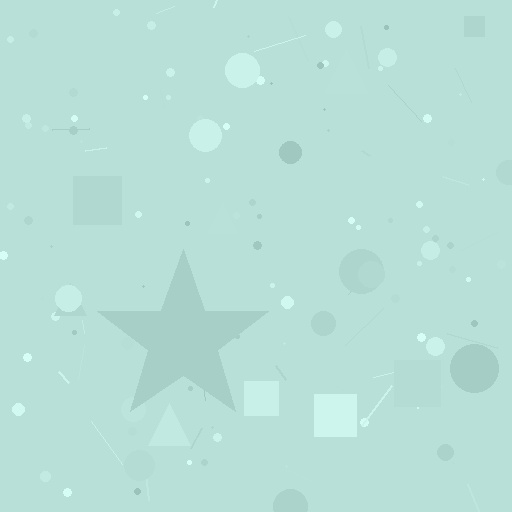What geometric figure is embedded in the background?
A star is embedded in the background.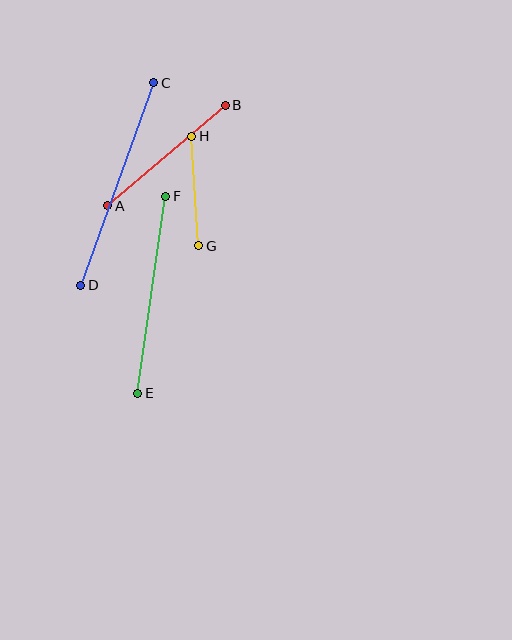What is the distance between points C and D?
The distance is approximately 215 pixels.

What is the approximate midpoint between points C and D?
The midpoint is at approximately (117, 184) pixels.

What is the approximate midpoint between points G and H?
The midpoint is at approximately (195, 191) pixels.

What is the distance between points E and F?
The distance is approximately 199 pixels.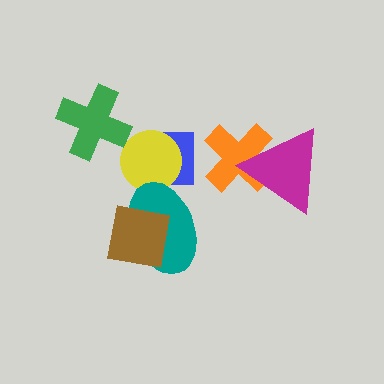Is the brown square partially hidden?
No, no other shape covers it.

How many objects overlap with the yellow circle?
2 objects overlap with the yellow circle.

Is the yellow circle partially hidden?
Yes, it is partially covered by another shape.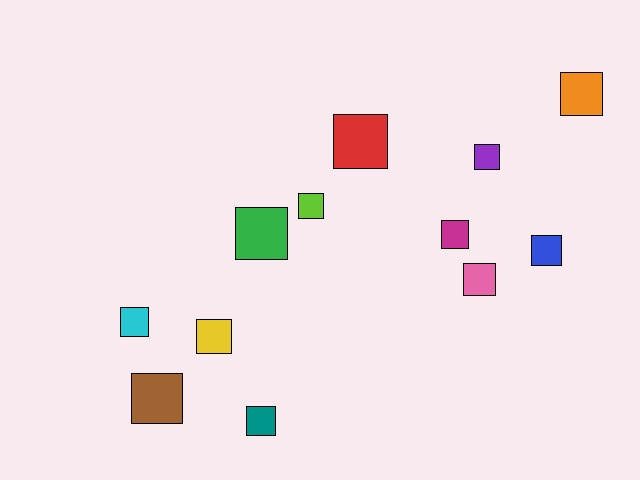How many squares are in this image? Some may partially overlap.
There are 12 squares.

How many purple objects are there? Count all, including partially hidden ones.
There is 1 purple object.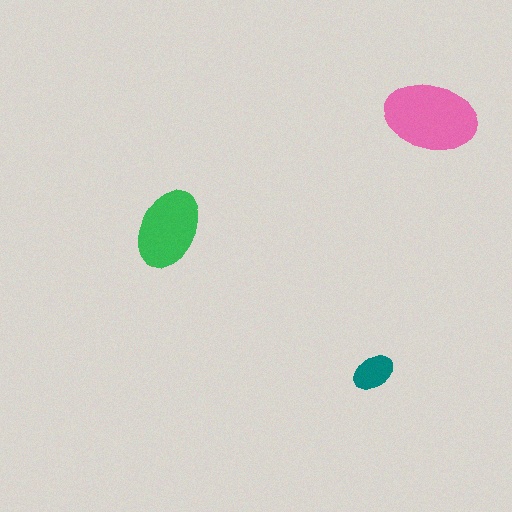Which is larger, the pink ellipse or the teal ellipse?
The pink one.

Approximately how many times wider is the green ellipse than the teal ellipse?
About 2 times wider.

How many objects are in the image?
There are 3 objects in the image.